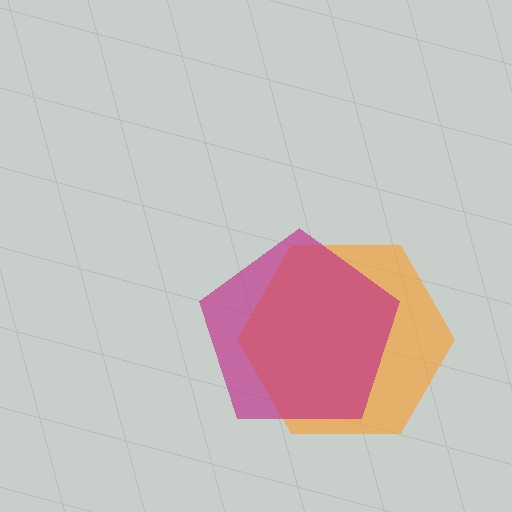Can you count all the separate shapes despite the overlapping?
Yes, there are 2 separate shapes.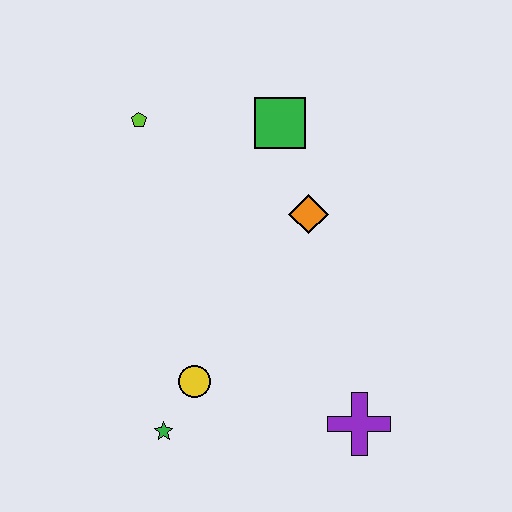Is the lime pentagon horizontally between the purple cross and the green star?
No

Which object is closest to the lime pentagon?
The green square is closest to the lime pentagon.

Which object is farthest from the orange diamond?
The green star is farthest from the orange diamond.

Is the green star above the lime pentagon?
No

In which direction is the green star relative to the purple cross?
The green star is to the left of the purple cross.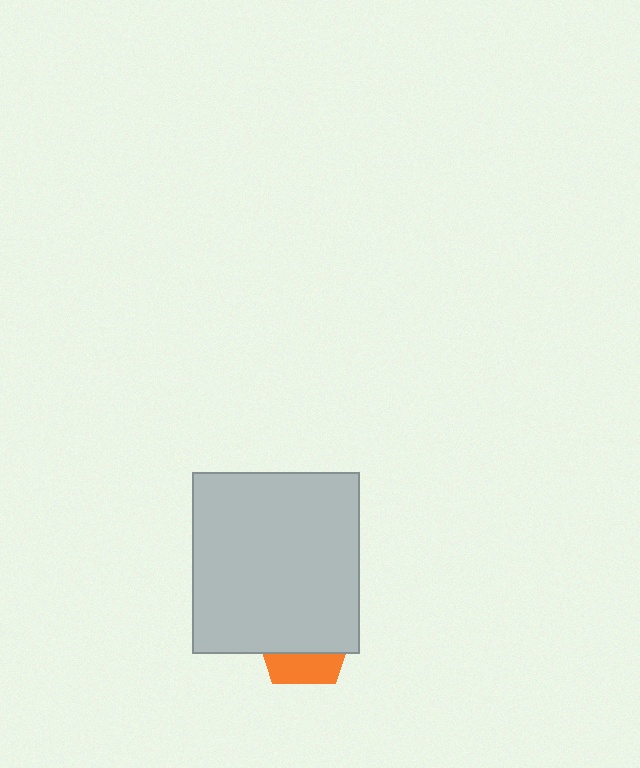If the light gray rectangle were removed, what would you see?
You would see the complete orange pentagon.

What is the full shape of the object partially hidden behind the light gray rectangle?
The partially hidden object is an orange pentagon.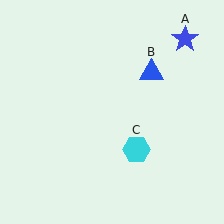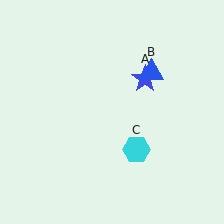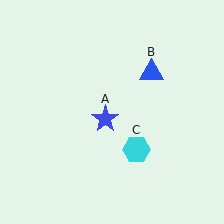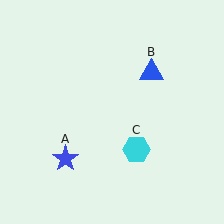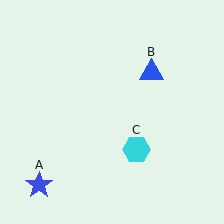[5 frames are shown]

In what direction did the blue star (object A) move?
The blue star (object A) moved down and to the left.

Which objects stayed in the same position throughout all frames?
Blue triangle (object B) and cyan hexagon (object C) remained stationary.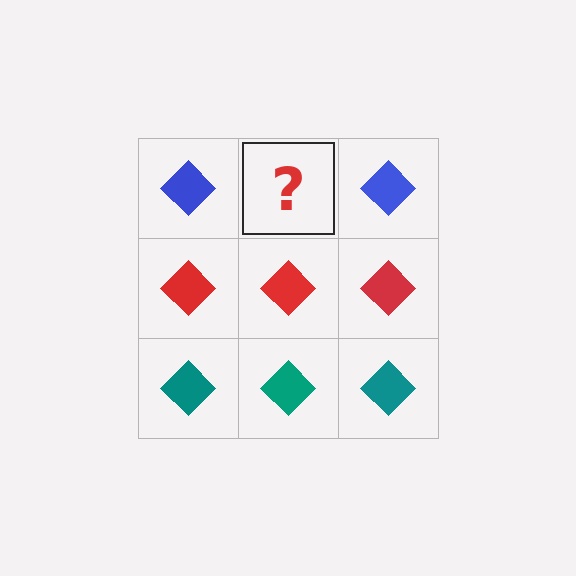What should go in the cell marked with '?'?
The missing cell should contain a blue diamond.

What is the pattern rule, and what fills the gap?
The rule is that each row has a consistent color. The gap should be filled with a blue diamond.